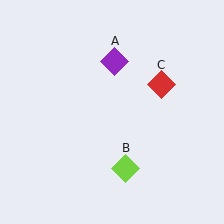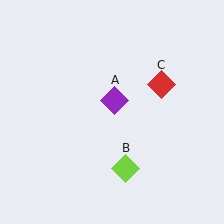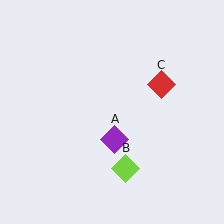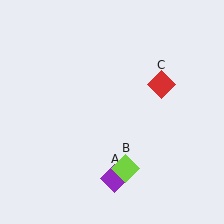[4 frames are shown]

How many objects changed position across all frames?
1 object changed position: purple diamond (object A).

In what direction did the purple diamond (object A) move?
The purple diamond (object A) moved down.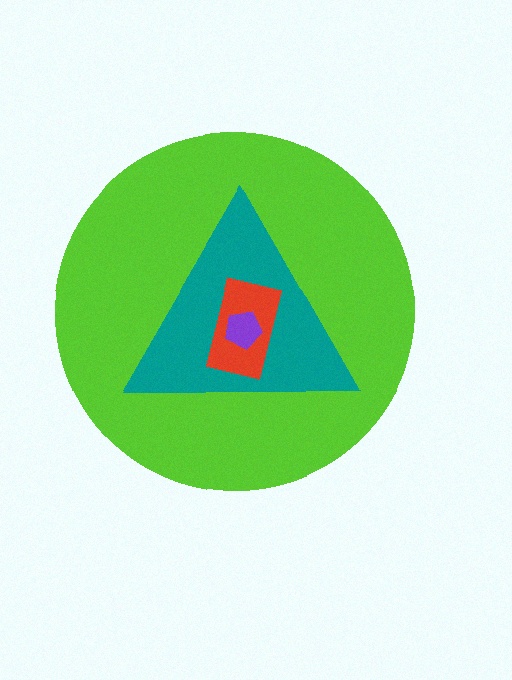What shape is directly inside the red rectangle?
The purple pentagon.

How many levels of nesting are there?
4.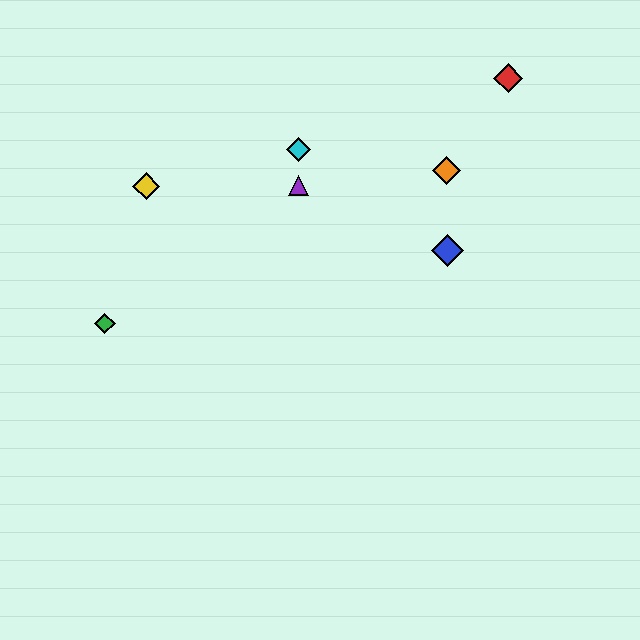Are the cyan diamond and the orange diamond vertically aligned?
No, the cyan diamond is at x≈299 and the orange diamond is at x≈446.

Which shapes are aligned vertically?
The purple triangle, the cyan diamond are aligned vertically.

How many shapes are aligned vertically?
2 shapes (the purple triangle, the cyan diamond) are aligned vertically.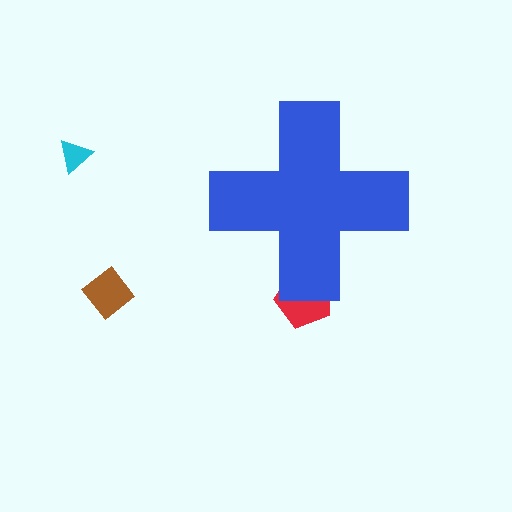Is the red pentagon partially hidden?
Yes, the red pentagon is partially hidden behind the blue cross.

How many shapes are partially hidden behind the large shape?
1 shape is partially hidden.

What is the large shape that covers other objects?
A blue cross.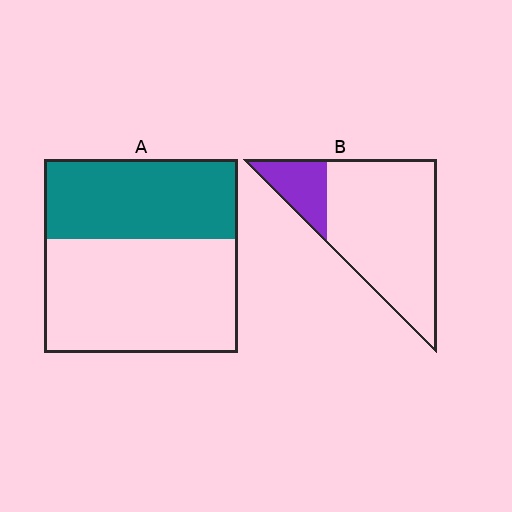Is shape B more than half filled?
No.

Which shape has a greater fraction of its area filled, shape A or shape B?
Shape A.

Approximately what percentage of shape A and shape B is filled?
A is approximately 40% and B is approximately 20%.